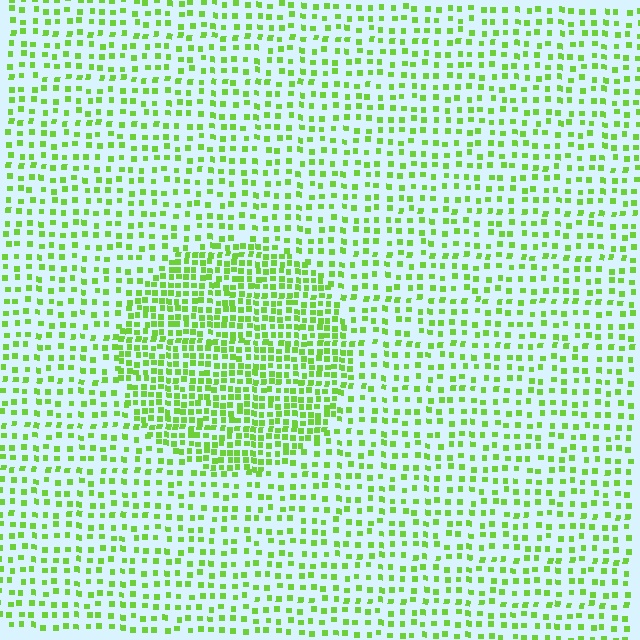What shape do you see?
I see a circle.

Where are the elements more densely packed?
The elements are more densely packed inside the circle boundary.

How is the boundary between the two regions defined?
The boundary is defined by a change in element density (approximately 2.0x ratio). All elements are the same color, size, and shape.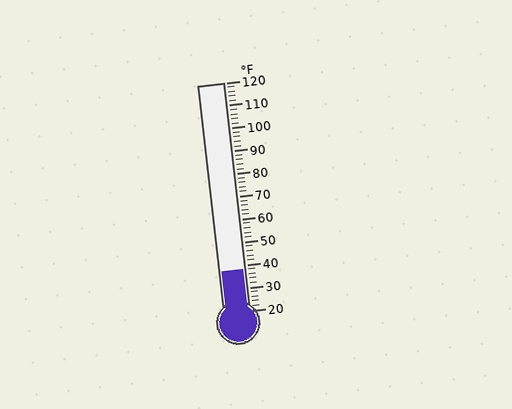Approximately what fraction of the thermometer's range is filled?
The thermometer is filled to approximately 20% of its range.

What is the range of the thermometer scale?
The thermometer scale ranges from 20°F to 120°F.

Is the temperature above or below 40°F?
The temperature is below 40°F.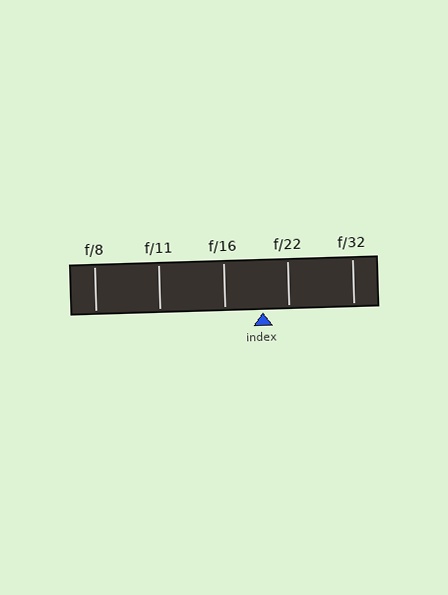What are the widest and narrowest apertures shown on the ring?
The widest aperture shown is f/8 and the narrowest is f/32.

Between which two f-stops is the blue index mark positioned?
The index mark is between f/16 and f/22.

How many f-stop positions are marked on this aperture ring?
There are 5 f-stop positions marked.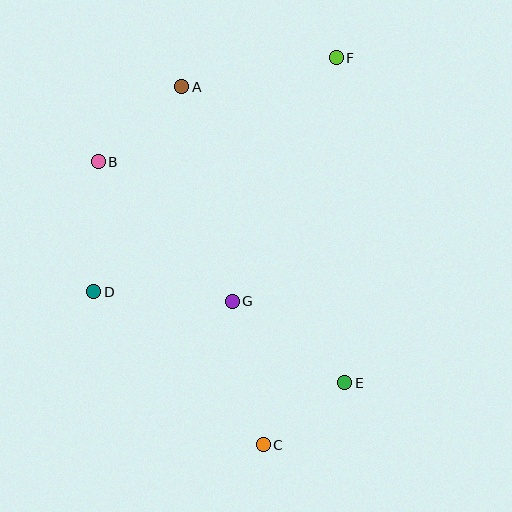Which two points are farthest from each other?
Points C and F are farthest from each other.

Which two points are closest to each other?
Points C and E are closest to each other.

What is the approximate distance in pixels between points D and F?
The distance between D and F is approximately 337 pixels.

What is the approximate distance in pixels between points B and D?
The distance between B and D is approximately 130 pixels.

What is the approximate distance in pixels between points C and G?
The distance between C and G is approximately 147 pixels.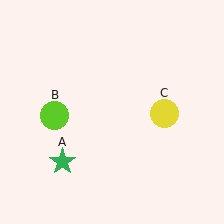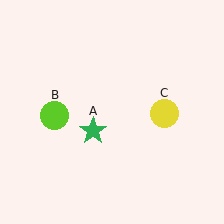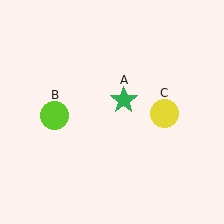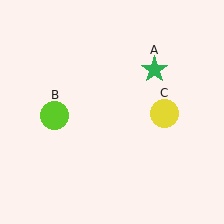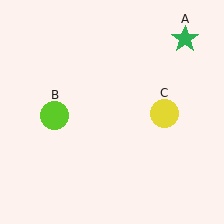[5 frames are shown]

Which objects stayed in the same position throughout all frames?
Lime circle (object B) and yellow circle (object C) remained stationary.